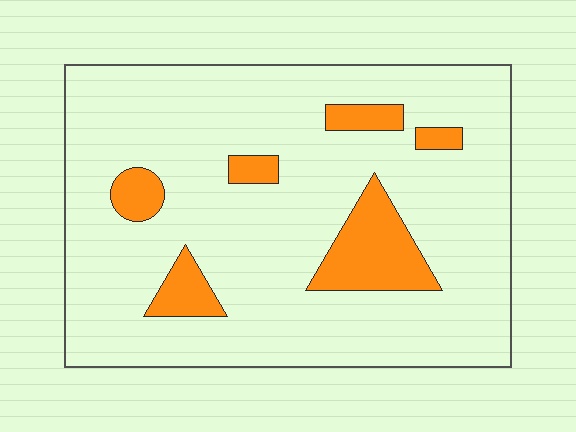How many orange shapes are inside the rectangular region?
6.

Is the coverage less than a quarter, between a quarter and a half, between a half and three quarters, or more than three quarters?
Less than a quarter.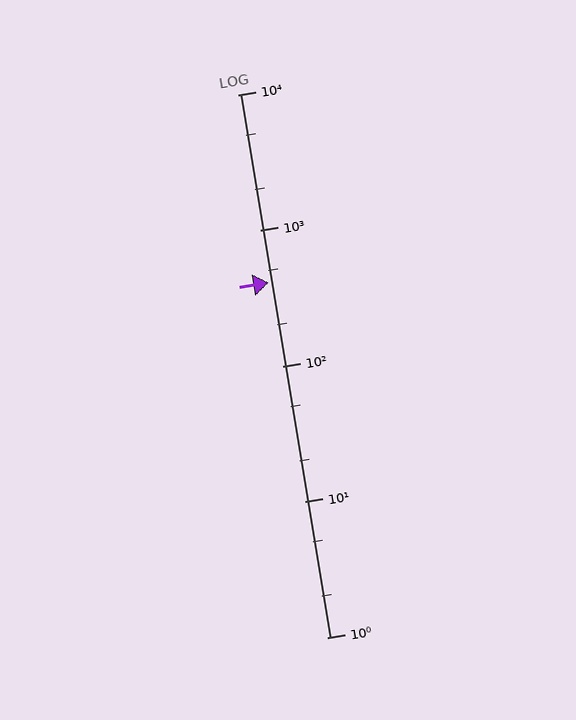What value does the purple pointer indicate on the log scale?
The pointer indicates approximately 410.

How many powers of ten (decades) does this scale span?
The scale spans 4 decades, from 1 to 10000.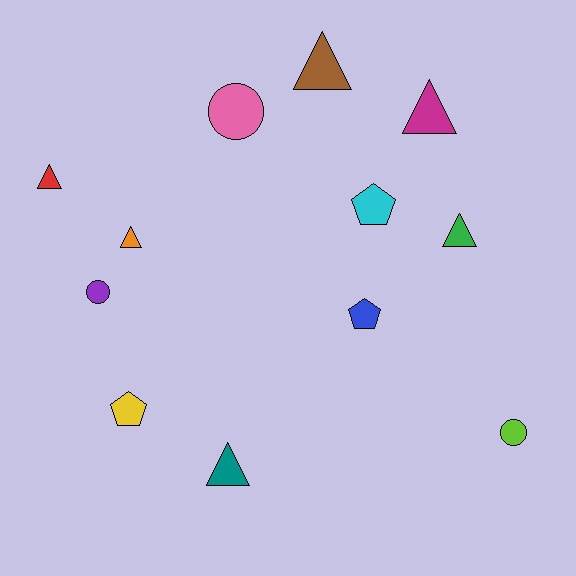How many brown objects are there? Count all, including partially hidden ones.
There is 1 brown object.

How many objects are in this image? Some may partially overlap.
There are 12 objects.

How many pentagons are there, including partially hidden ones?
There are 3 pentagons.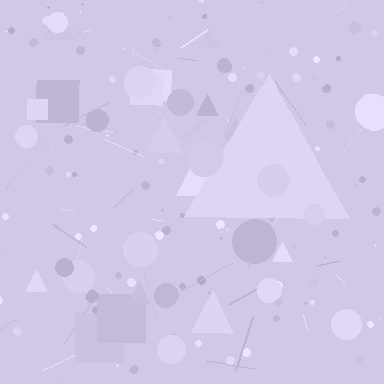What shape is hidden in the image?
A triangle is hidden in the image.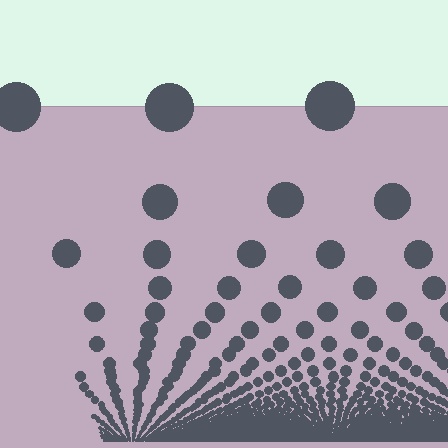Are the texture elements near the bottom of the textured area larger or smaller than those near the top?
Smaller. The gradient is inverted — elements near the bottom are smaller and denser.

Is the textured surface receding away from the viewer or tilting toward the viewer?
The surface appears to tilt toward the viewer. Texture elements get larger and sparser toward the top.